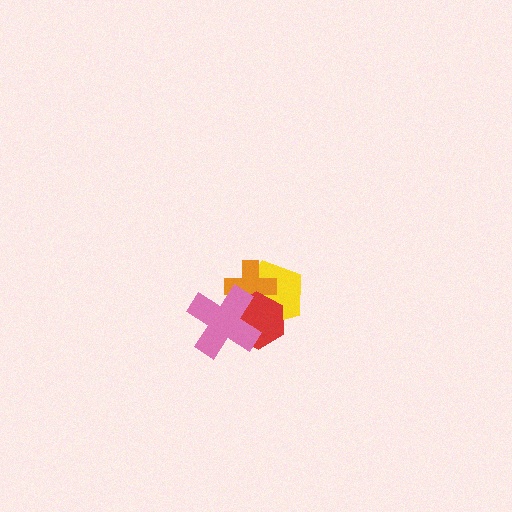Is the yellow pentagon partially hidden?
Yes, it is partially covered by another shape.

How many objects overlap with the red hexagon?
3 objects overlap with the red hexagon.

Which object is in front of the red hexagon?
The pink cross is in front of the red hexagon.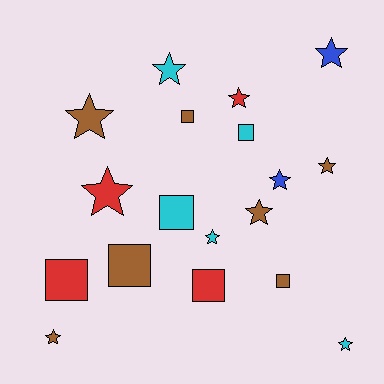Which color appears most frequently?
Brown, with 7 objects.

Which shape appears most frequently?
Star, with 11 objects.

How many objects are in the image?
There are 18 objects.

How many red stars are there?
There are 2 red stars.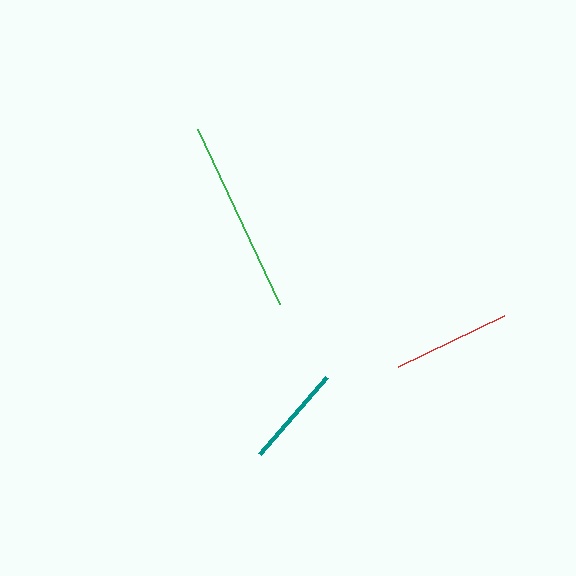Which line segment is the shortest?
The teal line is the shortest at approximately 102 pixels.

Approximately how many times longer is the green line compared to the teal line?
The green line is approximately 1.9 times the length of the teal line.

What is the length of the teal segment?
The teal segment is approximately 102 pixels long.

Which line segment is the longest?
The green line is the longest at approximately 193 pixels.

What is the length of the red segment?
The red segment is approximately 117 pixels long.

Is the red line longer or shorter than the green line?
The green line is longer than the red line.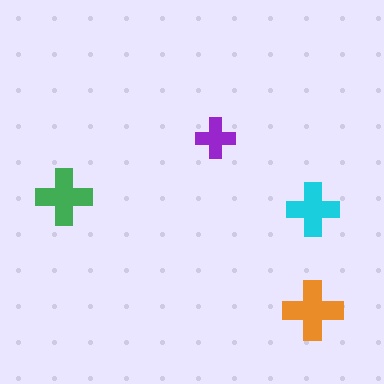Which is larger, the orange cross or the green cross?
The orange one.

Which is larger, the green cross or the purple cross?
The green one.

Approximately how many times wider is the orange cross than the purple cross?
About 1.5 times wider.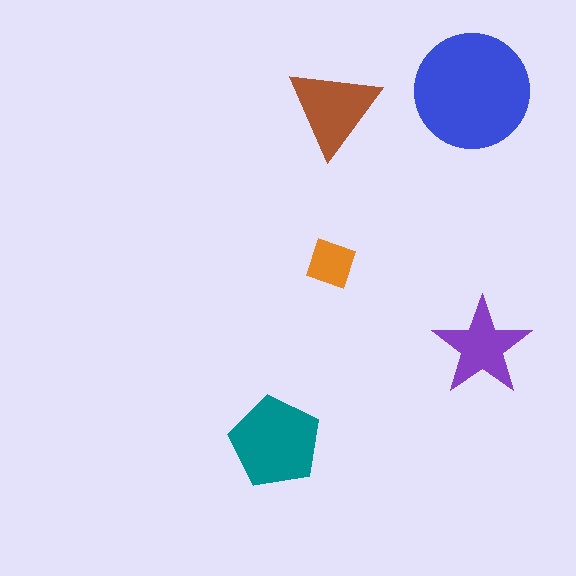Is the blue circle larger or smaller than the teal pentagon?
Larger.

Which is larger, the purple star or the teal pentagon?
The teal pentagon.